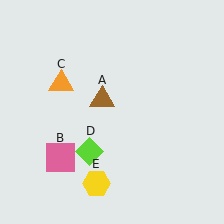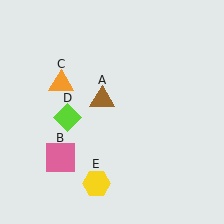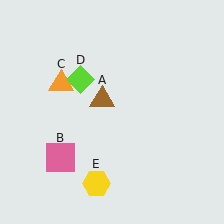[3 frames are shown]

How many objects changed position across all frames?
1 object changed position: lime diamond (object D).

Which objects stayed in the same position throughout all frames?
Brown triangle (object A) and pink square (object B) and orange triangle (object C) and yellow hexagon (object E) remained stationary.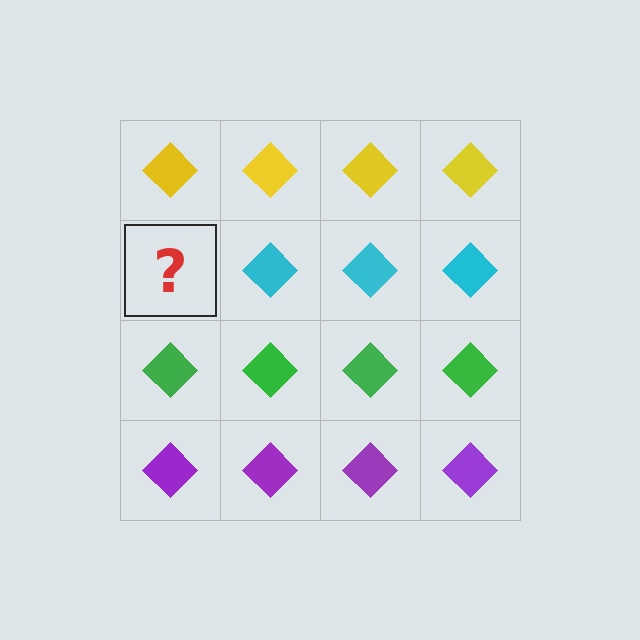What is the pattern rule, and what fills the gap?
The rule is that each row has a consistent color. The gap should be filled with a cyan diamond.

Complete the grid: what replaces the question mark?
The question mark should be replaced with a cyan diamond.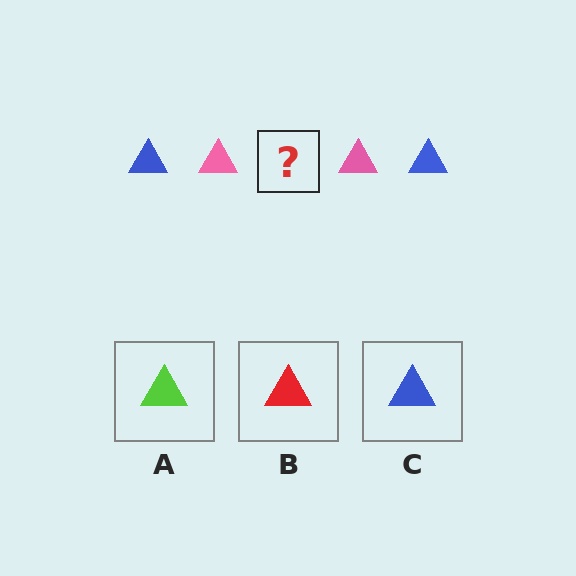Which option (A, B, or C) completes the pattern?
C.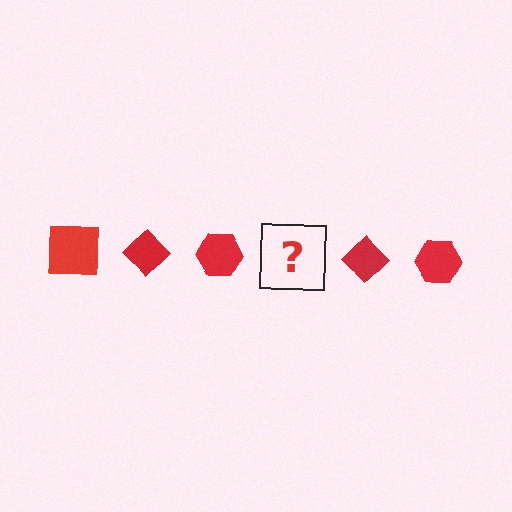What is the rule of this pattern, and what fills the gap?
The rule is that the pattern cycles through square, diamond, hexagon shapes in red. The gap should be filled with a red square.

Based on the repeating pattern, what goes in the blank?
The blank should be a red square.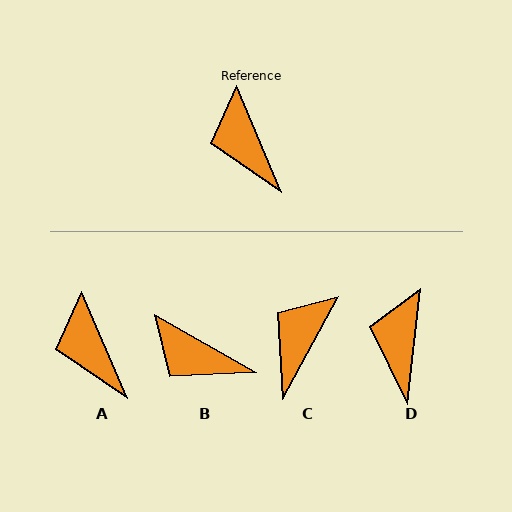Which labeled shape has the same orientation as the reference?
A.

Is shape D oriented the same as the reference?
No, it is off by about 29 degrees.